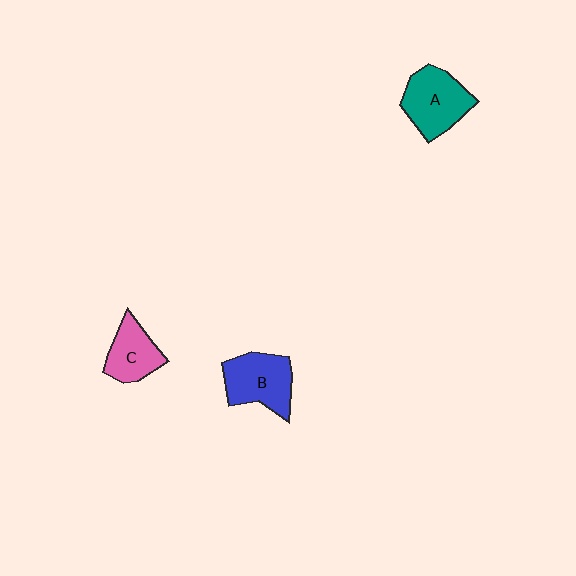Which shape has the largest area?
Shape A (teal).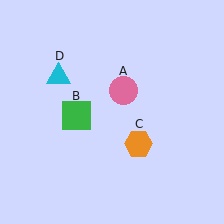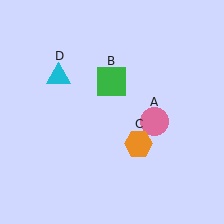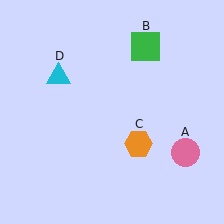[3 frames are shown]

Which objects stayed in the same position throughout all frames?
Orange hexagon (object C) and cyan triangle (object D) remained stationary.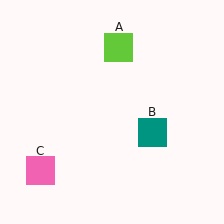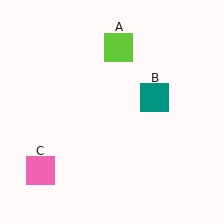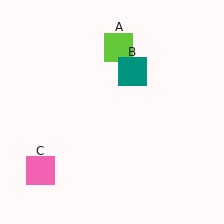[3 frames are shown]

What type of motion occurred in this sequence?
The teal square (object B) rotated counterclockwise around the center of the scene.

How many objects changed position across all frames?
1 object changed position: teal square (object B).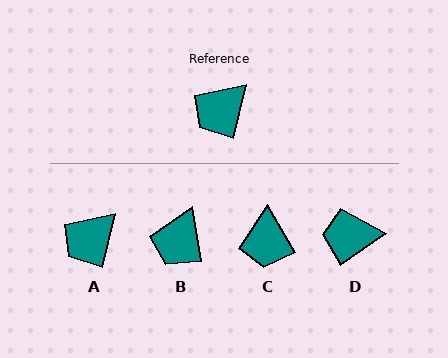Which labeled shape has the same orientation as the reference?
A.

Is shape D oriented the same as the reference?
No, it is off by about 42 degrees.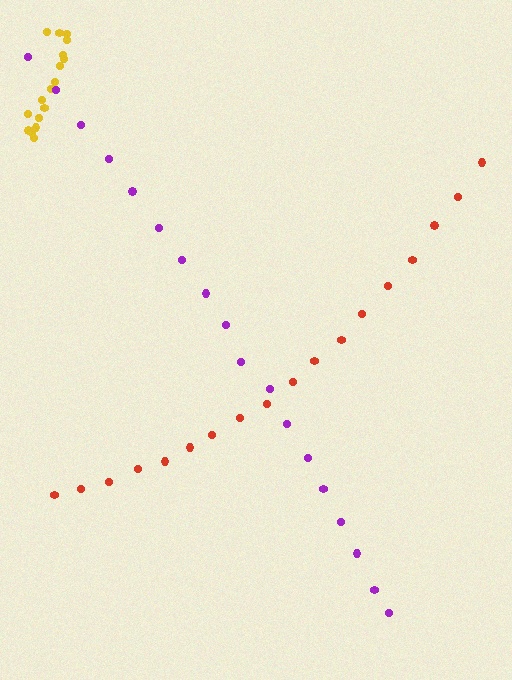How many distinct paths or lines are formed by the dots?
There are 3 distinct paths.